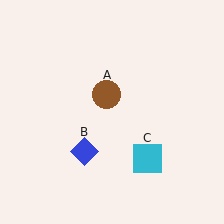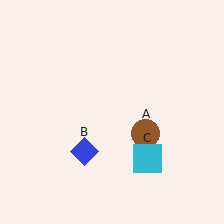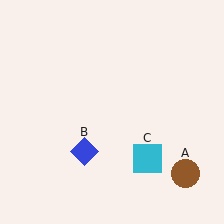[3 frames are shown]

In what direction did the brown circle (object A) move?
The brown circle (object A) moved down and to the right.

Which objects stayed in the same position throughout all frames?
Blue diamond (object B) and cyan square (object C) remained stationary.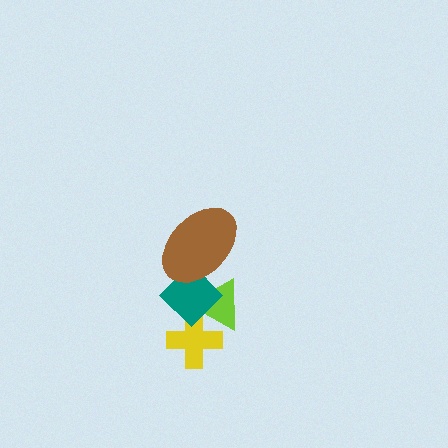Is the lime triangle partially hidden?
Yes, it is partially covered by another shape.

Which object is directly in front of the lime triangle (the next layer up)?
The teal diamond is directly in front of the lime triangle.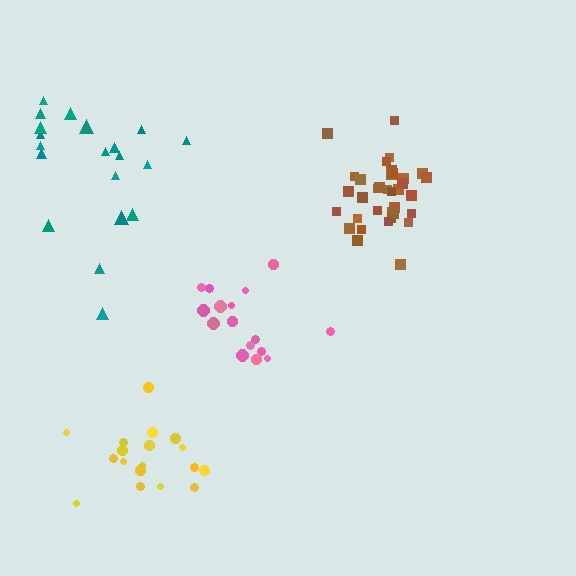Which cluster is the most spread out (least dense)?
Teal.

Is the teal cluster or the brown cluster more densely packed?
Brown.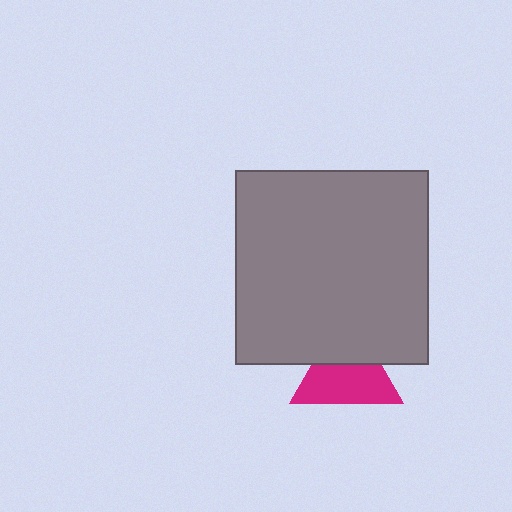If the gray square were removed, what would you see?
You would see the complete magenta triangle.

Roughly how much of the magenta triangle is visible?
About half of it is visible (roughly 62%).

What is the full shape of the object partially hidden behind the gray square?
The partially hidden object is a magenta triangle.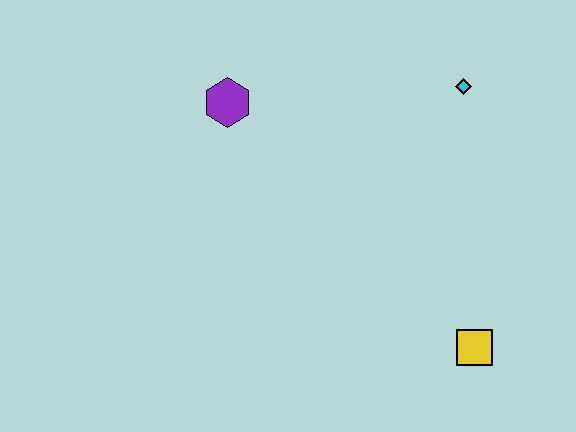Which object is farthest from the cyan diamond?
The yellow square is farthest from the cyan diamond.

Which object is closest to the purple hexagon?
The cyan diamond is closest to the purple hexagon.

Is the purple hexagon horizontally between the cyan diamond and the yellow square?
No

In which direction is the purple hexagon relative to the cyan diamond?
The purple hexagon is to the left of the cyan diamond.